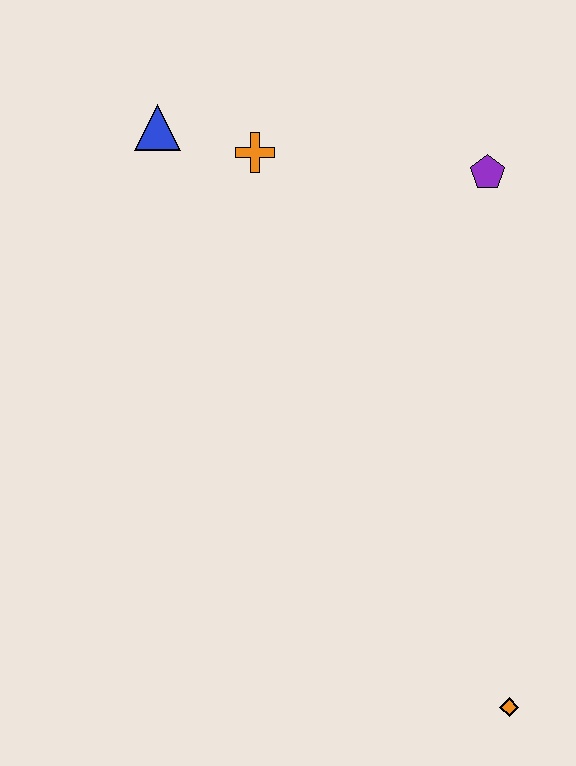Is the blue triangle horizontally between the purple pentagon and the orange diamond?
No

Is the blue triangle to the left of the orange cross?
Yes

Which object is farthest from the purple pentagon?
The orange diamond is farthest from the purple pentagon.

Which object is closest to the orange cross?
The blue triangle is closest to the orange cross.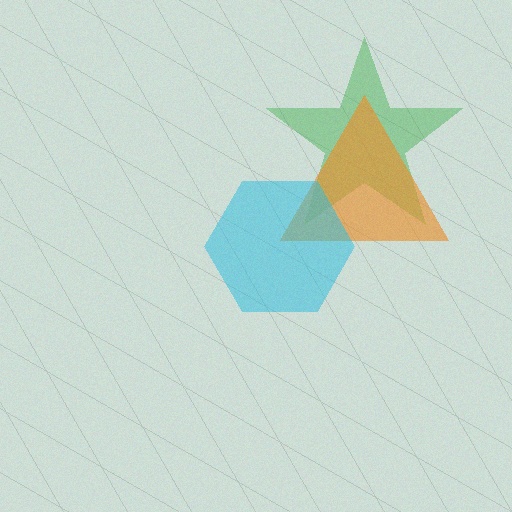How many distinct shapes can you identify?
There are 3 distinct shapes: a green star, an orange triangle, a cyan hexagon.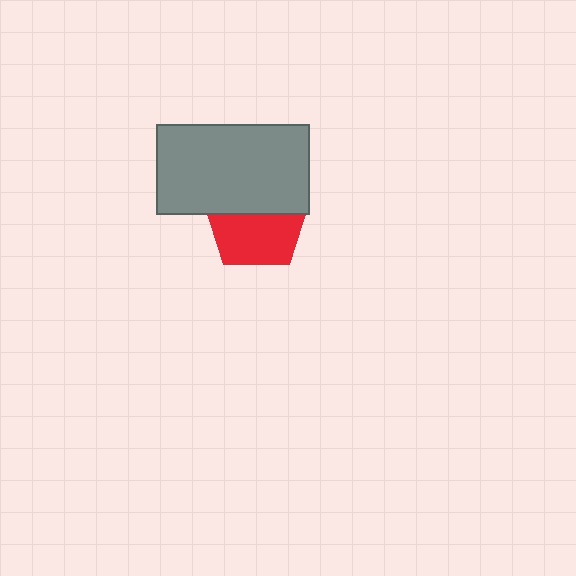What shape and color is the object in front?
The object in front is a gray rectangle.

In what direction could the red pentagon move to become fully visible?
The red pentagon could move down. That would shift it out from behind the gray rectangle entirely.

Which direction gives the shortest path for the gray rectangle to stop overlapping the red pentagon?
Moving up gives the shortest separation.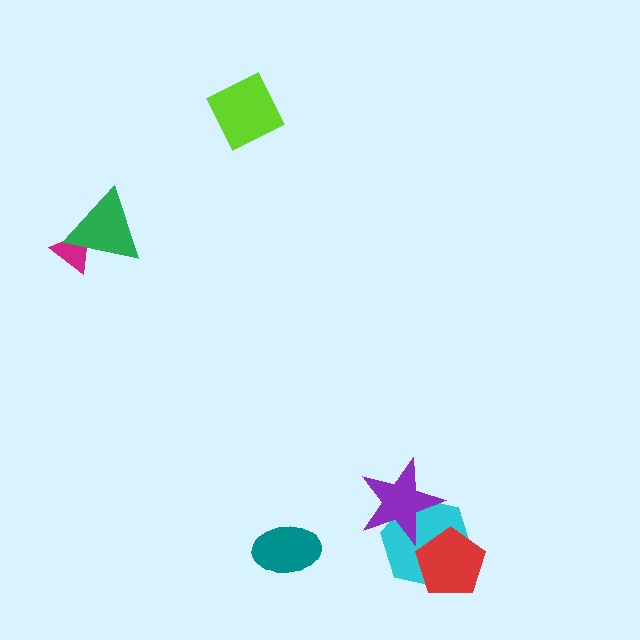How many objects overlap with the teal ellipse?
0 objects overlap with the teal ellipse.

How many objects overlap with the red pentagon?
1 object overlaps with the red pentagon.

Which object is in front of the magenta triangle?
The green triangle is in front of the magenta triangle.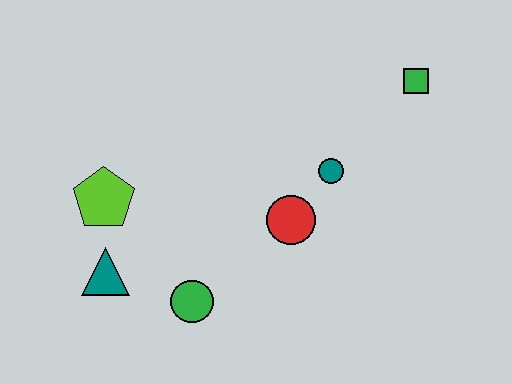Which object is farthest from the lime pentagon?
The green square is farthest from the lime pentagon.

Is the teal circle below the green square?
Yes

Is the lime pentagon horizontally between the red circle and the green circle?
No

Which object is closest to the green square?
The teal circle is closest to the green square.